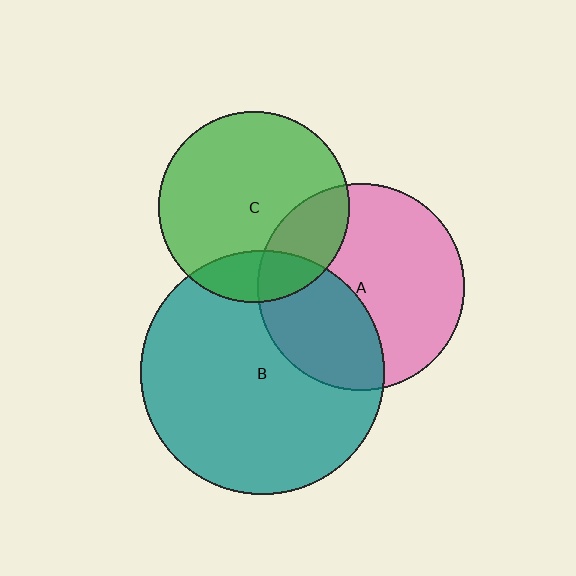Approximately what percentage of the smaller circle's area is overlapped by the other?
Approximately 15%.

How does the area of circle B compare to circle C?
Approximately 1.6 times.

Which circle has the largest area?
Circle B (teal).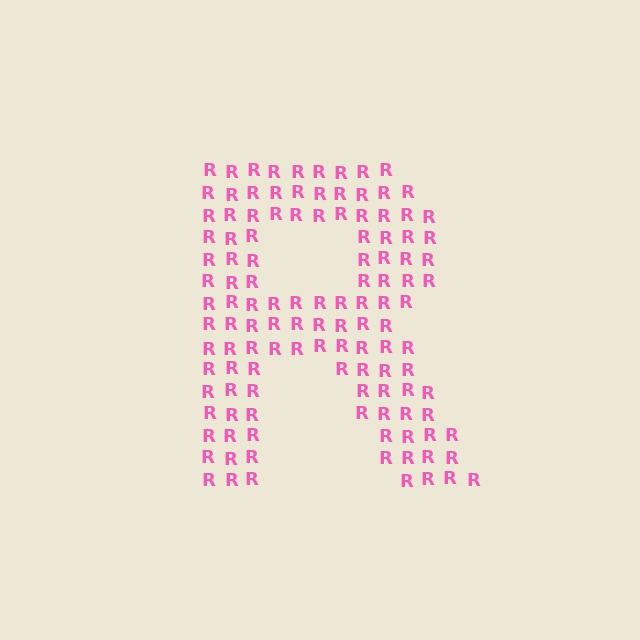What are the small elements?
The small elements are letter R's.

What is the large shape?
The large shape is the letter R.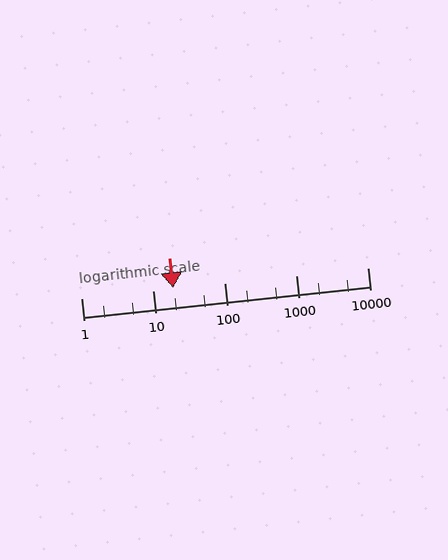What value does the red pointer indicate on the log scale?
The pointer indicates approximately 19.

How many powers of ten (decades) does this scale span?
The scale spans 4 decades, from 1 to 10000.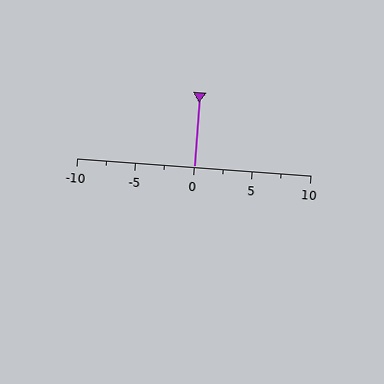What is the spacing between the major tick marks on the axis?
The major ticks are spaced 5 apart.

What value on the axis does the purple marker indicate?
The marker indicates approximately 0.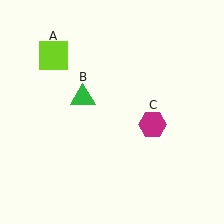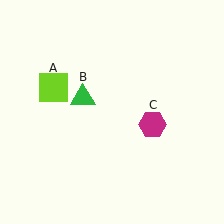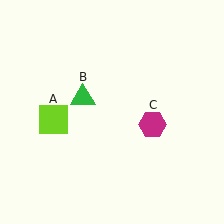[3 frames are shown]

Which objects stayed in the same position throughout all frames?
Green triangle (object B) and magenta hexagon (object C) remained stationary.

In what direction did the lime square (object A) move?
The lime square (object A) moved down.